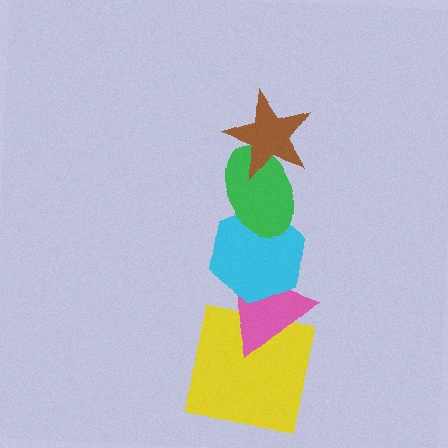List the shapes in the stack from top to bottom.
From top to bottom: the brown star, the green ellipse, the cyan hexagon, the pink triangle, the yellow square.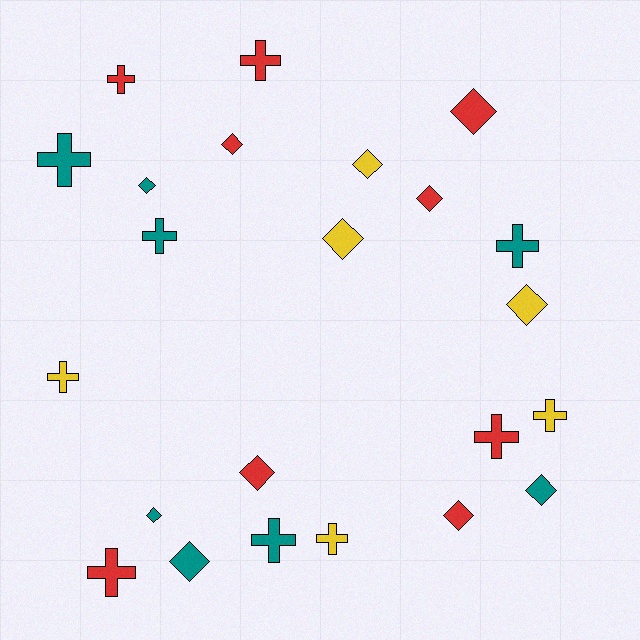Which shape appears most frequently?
Diamond, with 12 objects.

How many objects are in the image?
There are 23 objects.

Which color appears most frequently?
Red, with 9 objects.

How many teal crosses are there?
There are 4 teal crosses.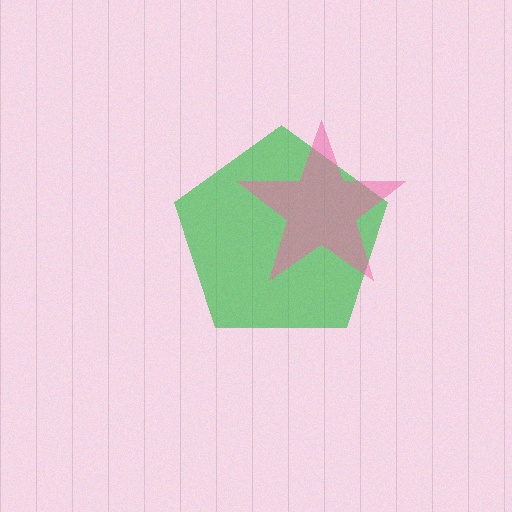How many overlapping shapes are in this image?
There are 2 overlapping shapes in the image.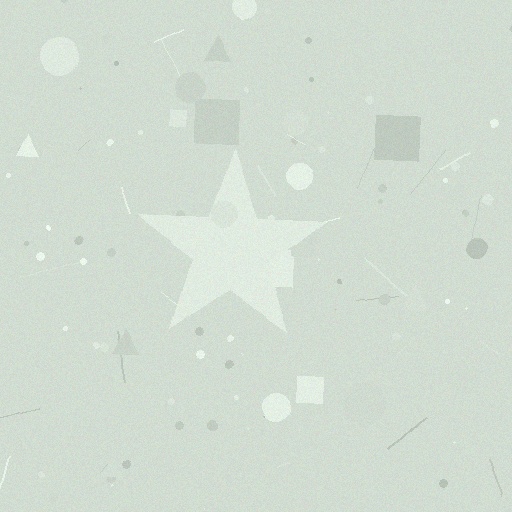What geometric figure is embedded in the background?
A star is embedded in the background.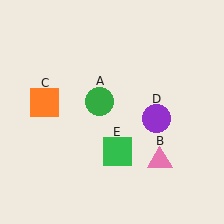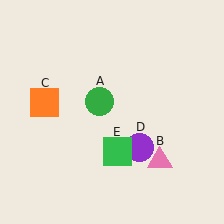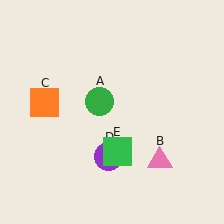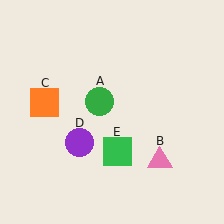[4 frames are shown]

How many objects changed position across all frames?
1 object changed position: purple circle (object D).